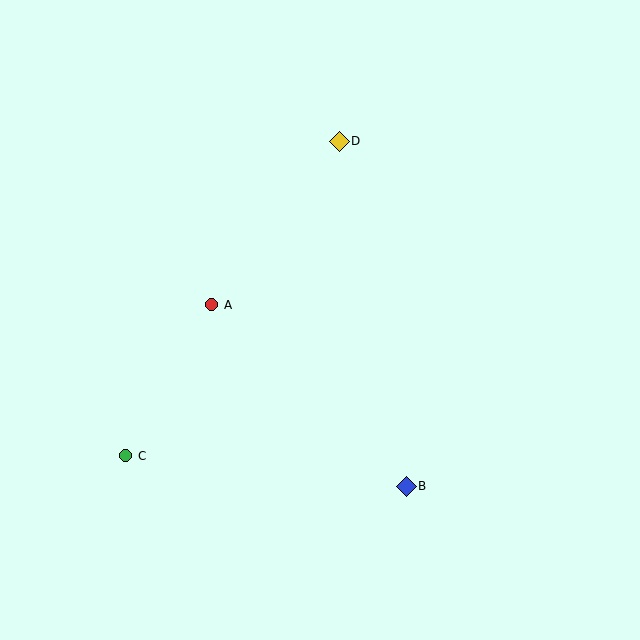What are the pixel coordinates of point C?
Point C is at (126, 456).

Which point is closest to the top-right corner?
Point D is closest to the top-right corner.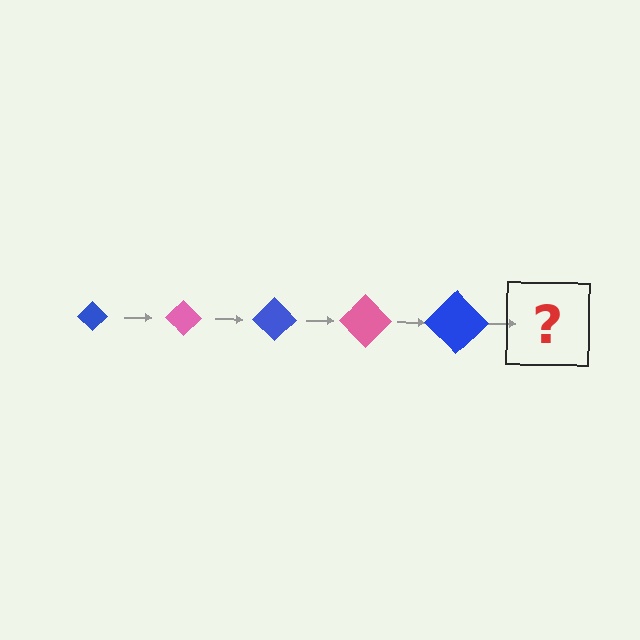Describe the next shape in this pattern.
It should be a pink diamond, larger than the previous one.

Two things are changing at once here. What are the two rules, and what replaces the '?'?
The two rules are that the diamond grows larger each step and the color cycles through blue and pink. The '?' should be a pink diamond, larger than the previous one.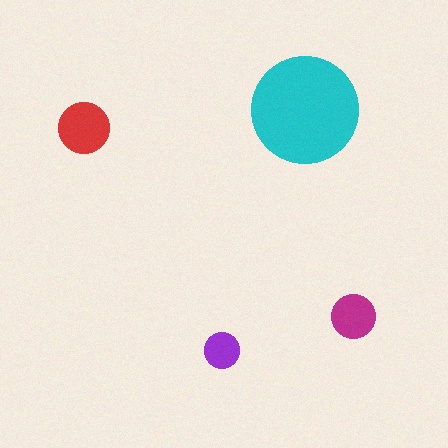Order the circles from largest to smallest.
the cyan one, the red one, the magenta one, the purple one.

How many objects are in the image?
There are 4 objects in the image.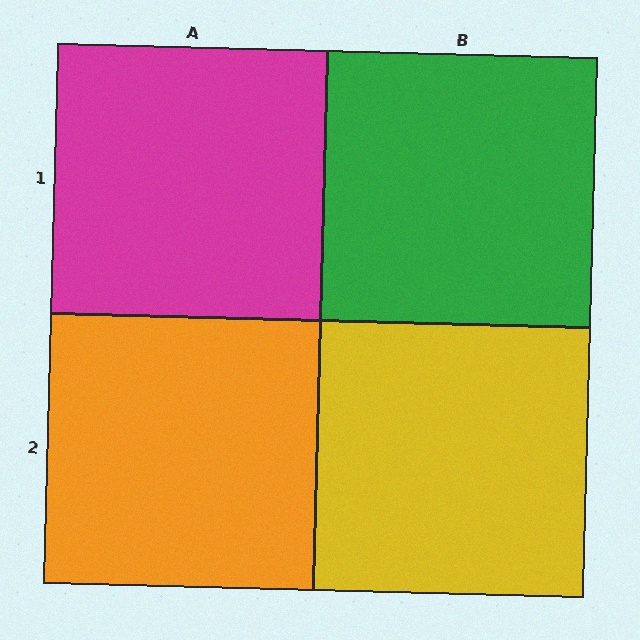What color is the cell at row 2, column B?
Yellow.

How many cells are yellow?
1 cell is yellow.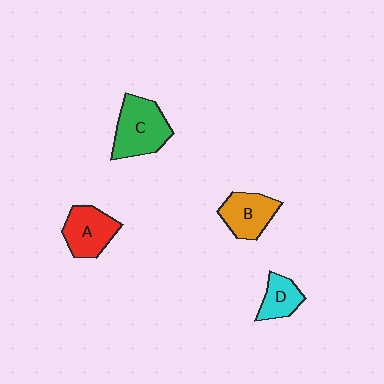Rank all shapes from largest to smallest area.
From largest to smallest: C (green), A (red), B (orange), D (cyan).